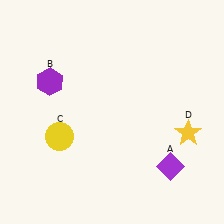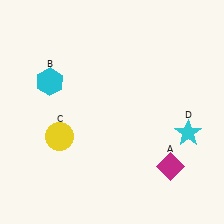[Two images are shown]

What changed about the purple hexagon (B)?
In Image 1, B is purple. In Image 2, it changed to cyan.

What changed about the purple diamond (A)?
In Image 1, A is purple. In Image 2, it changed to magenta.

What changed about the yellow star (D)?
In Image 1, D is yellow. In Image 2, it changed to cyan.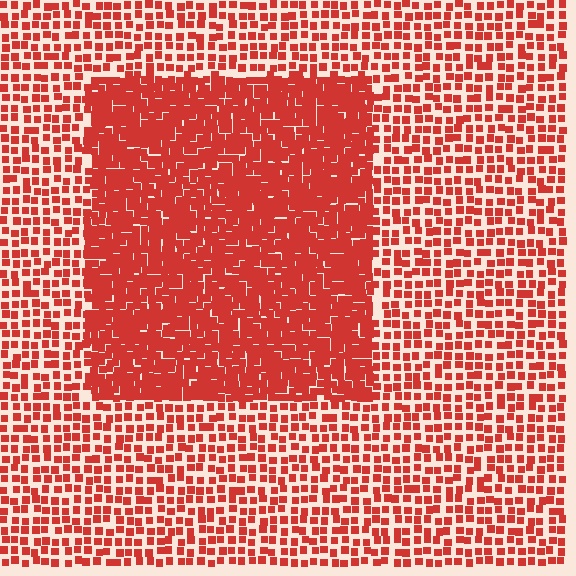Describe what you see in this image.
The image contains small red elements arranged at two different densities. A rectangle-shaped region is visible where the elements are more densely packed than the surrounding area.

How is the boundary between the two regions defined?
The boundary is defined by a change in element density (approximately 2.1x ratio). All elements are the same color, size, and shape.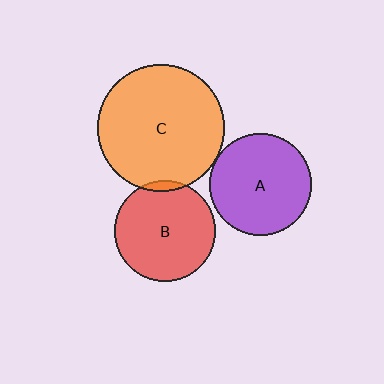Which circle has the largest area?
Circle C (orange).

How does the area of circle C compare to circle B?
Approximately 1.6 times.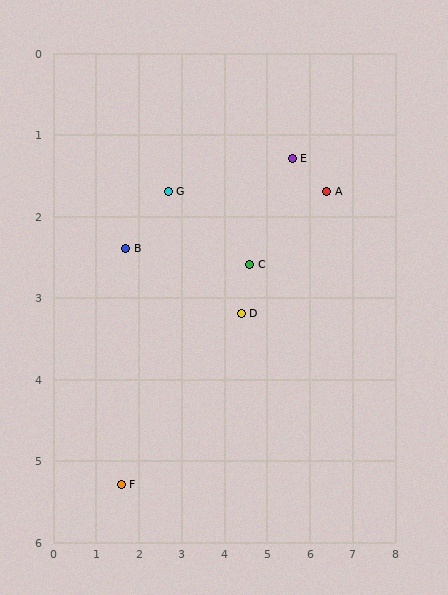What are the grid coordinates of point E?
Point E is at approximately (5.6, 1.3).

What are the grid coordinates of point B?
Point B is at approximately (1.7, 2.4).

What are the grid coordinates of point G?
Point G is at approximately (2.7, 1.7).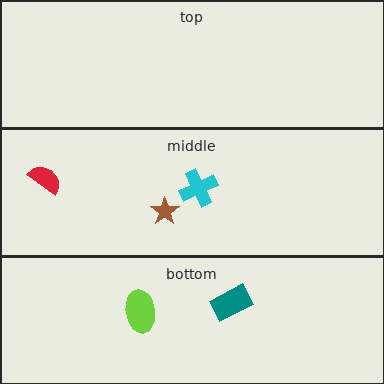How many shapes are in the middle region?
3.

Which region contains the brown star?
The middle region.